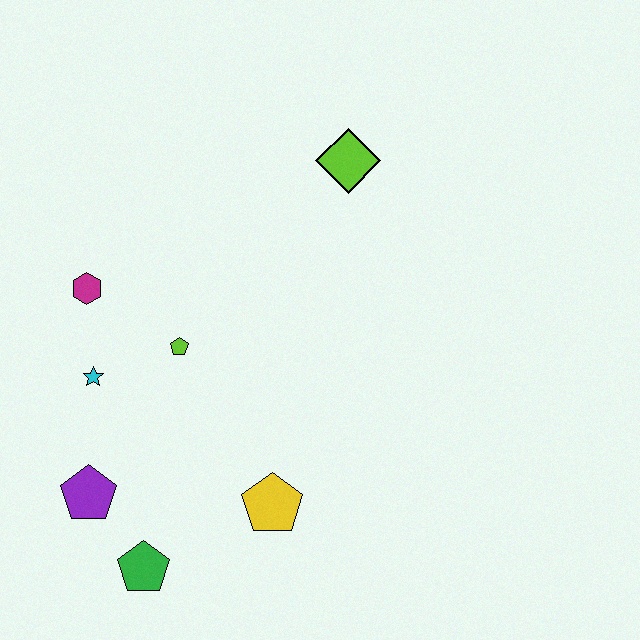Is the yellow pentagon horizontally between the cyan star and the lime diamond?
Yes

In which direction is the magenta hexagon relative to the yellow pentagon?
The magenta hexagon is above the yellow pentagon.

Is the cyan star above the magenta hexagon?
No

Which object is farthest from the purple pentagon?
The lime diamond is farthest from the purple pentagon.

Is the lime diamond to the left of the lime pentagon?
No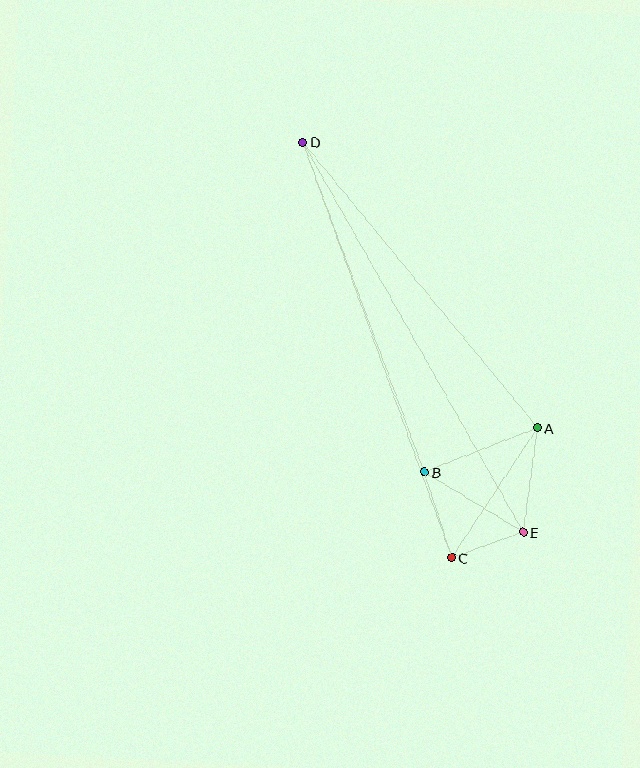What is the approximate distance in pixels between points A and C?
The distance between A and C is approximately 156 pixels.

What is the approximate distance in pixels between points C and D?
The distance between C and D is approximately 441 pixels.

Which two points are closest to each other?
Points C and E are closest to each other.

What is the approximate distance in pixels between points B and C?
The distance between B and C is approximately 89 pixels.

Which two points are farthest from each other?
Points D and E are farthest from each other.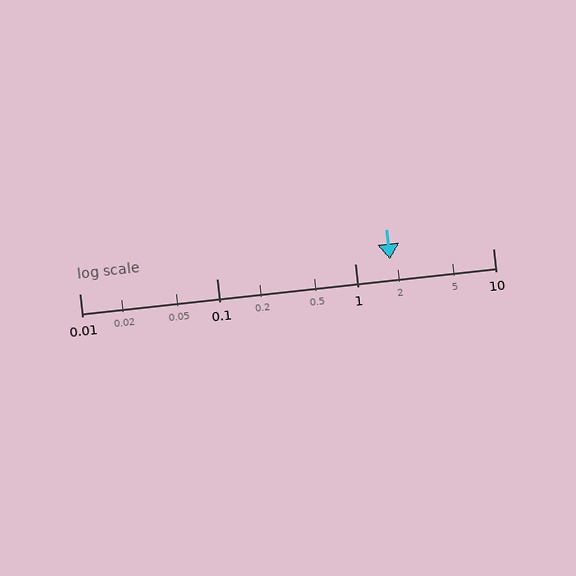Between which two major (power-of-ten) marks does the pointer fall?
The pointer is between 1 and 10.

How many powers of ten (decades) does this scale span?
The scale spans 3 decades, from 0.01 to 10.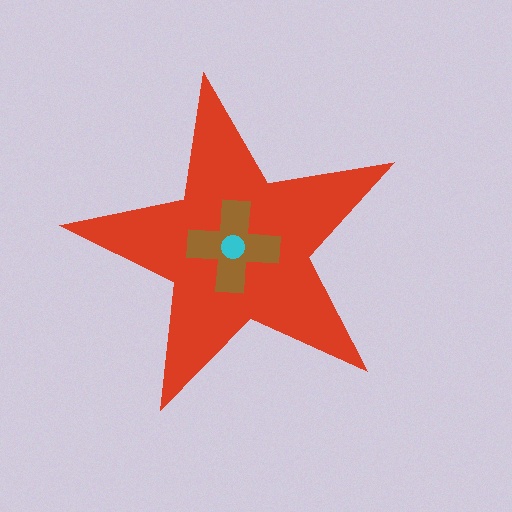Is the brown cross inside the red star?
Yes.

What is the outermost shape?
The red star.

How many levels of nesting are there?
3.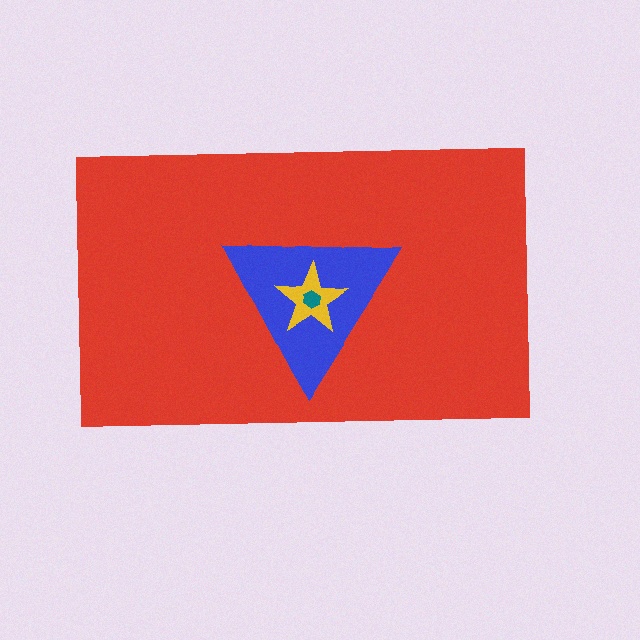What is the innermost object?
The teal hexagon.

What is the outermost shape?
The red rectangle.